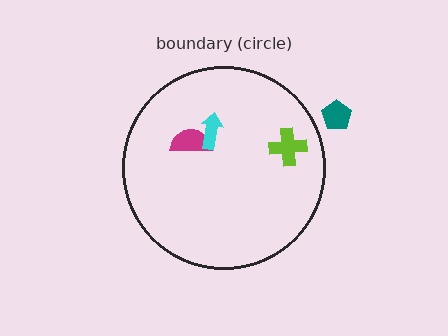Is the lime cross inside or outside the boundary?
Inside.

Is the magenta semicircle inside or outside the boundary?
Inside.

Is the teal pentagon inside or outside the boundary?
Outside.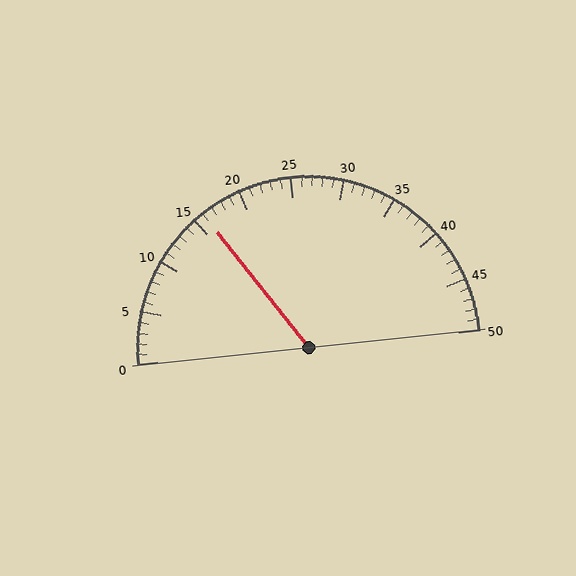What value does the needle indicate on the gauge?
The needle indicates approximately 16.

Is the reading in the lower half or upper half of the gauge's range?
The reading is in the lower half of the range (0 to 50).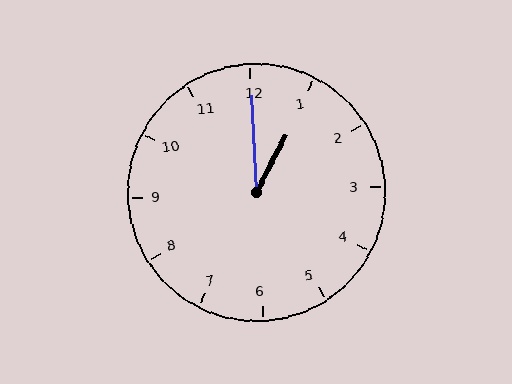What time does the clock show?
1:00.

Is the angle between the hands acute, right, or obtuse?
It is acute.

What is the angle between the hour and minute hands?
Approximately 30 degrees.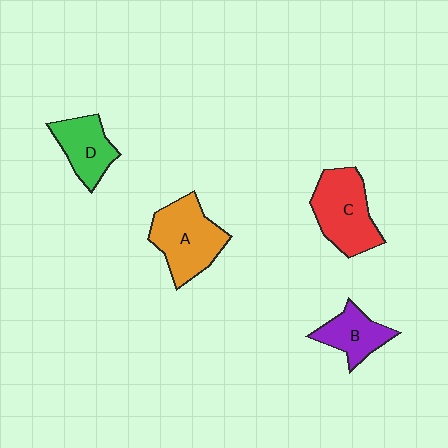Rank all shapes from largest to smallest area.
From largest to smallest: A (orange), C (red), D (green), B (purple).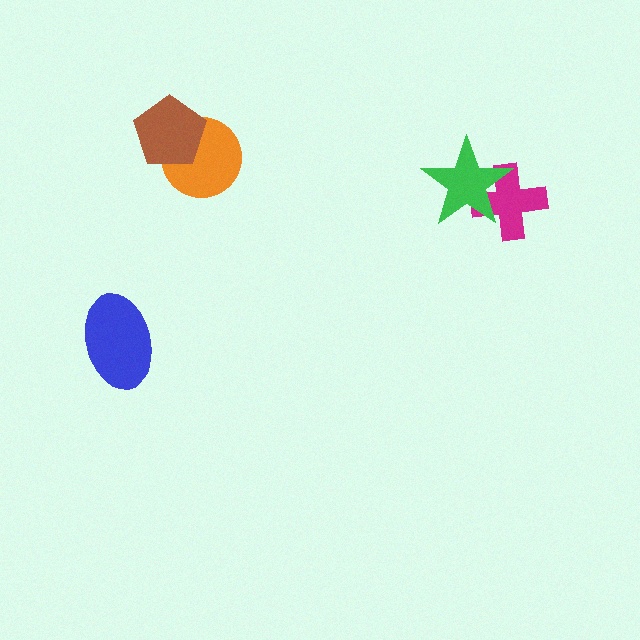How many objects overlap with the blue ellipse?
0 objects overlap with the blue ellipse.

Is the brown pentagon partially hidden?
No, no other shape covers it.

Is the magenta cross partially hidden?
Yes, it is partially covered by another shape.